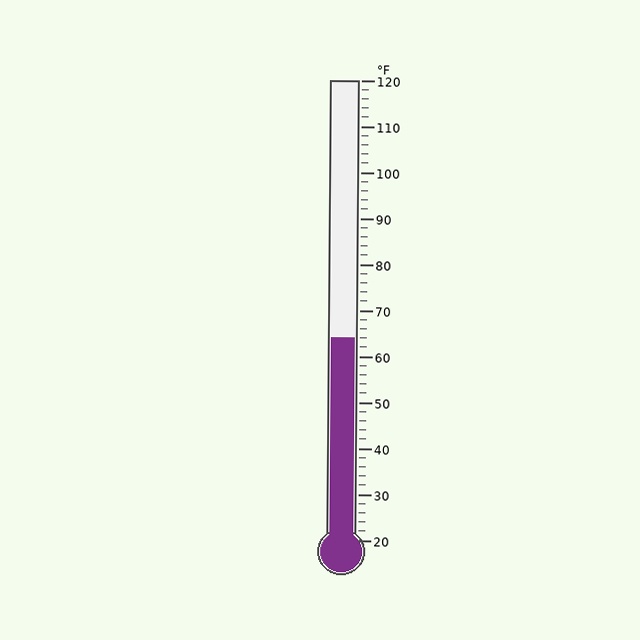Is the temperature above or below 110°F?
The temperature is below 110°F.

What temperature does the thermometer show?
The thermometer shows approximately 64°F.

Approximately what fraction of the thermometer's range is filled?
The thermometer is filled to approximately 45% of its range.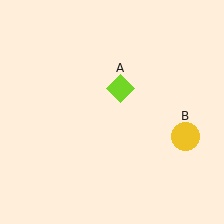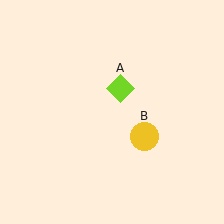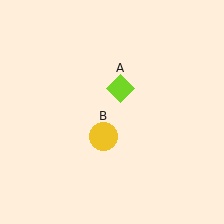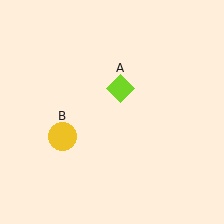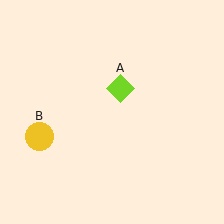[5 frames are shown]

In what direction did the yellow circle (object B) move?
The yellow circle (object B) moved left.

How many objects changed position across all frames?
1 object changed position: yellow circle (object B).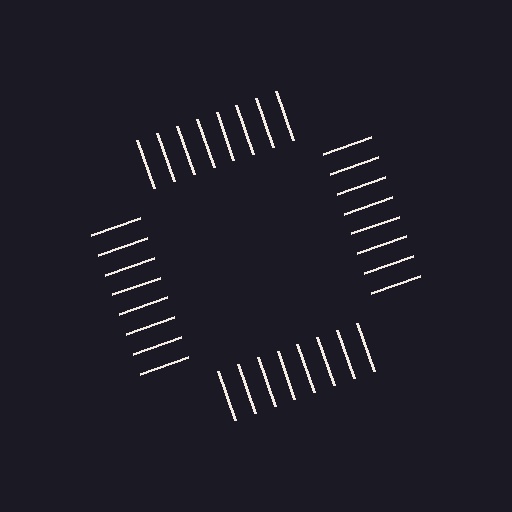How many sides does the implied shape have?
4 sides — the line-ends trace a square.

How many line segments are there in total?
32 — 8 along each of the 4 edges.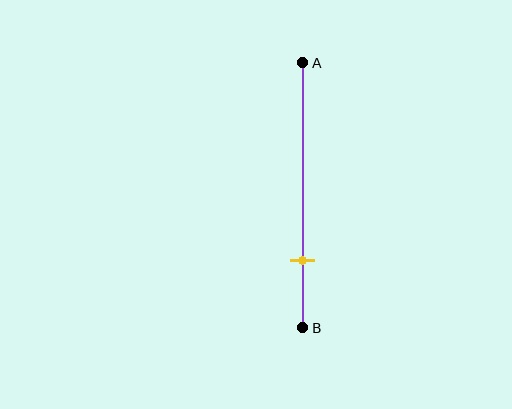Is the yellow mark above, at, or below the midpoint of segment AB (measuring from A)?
The yellow mark is below the midpoint of segment AB.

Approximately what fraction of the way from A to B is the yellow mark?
The yellow mark is approximately 75% of the way from A to B.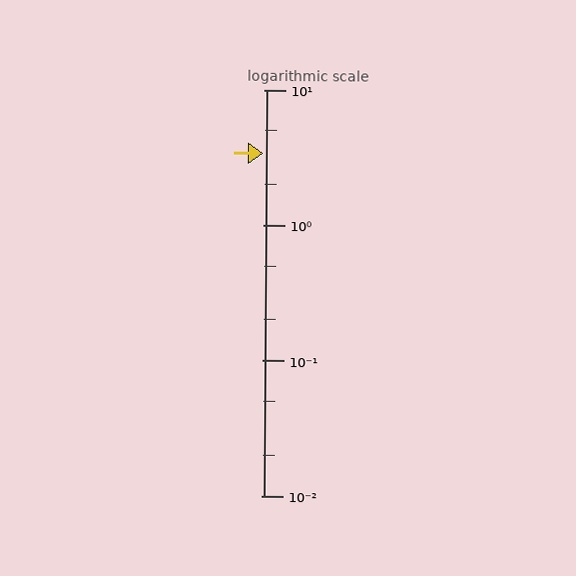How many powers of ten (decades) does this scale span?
The scale spans 3 decades, from 0.01 to 10.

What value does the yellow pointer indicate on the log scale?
The pointer indicates approximately 3.4.